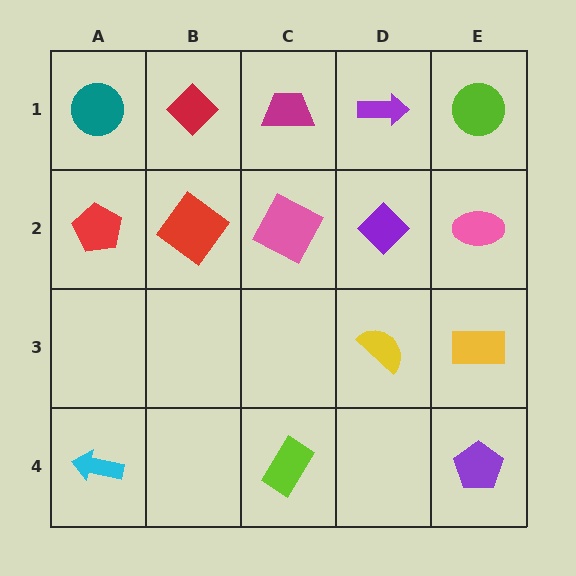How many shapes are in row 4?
3 shapes.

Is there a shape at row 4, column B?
No, that cell is empty.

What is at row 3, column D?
A yellow semicircle.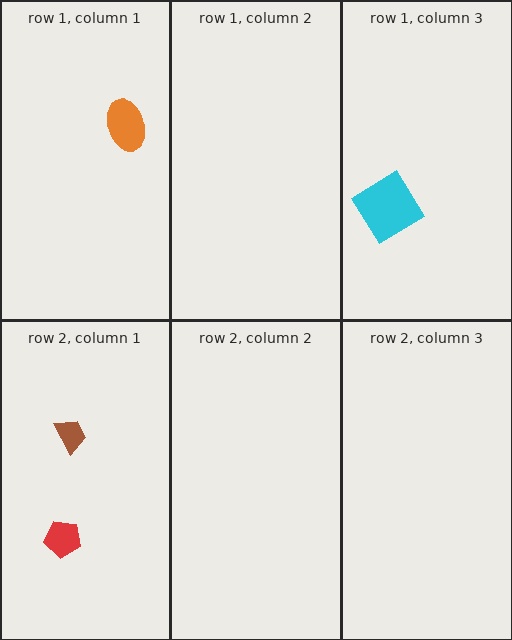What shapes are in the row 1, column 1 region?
The orange ellipse.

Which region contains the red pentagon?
The row 2, column 1 region.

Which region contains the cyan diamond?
The row 1, column 3 region.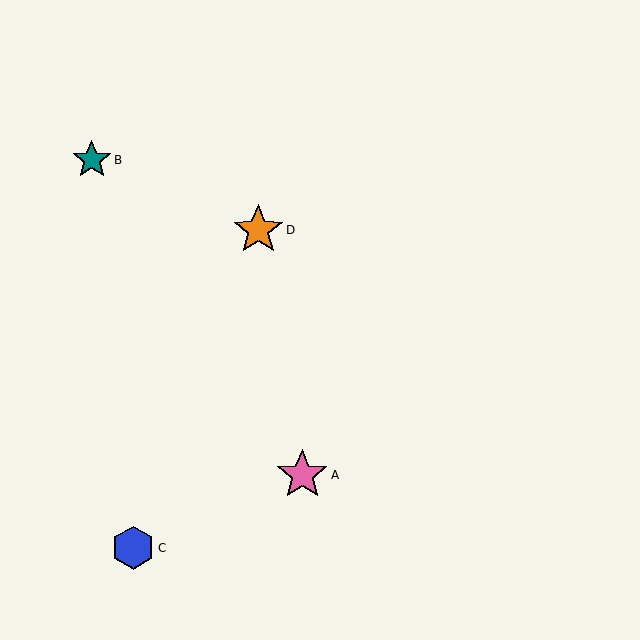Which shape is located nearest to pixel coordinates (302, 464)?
The pink star (labeled A) at (302, 475) is nearest to that location.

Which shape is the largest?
The pink star (labeled A) is the largest.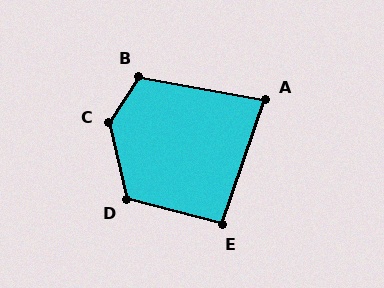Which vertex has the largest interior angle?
C, at approximately 134 degrees.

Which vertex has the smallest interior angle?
A, at approximately 81 degrees.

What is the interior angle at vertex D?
Approximately 117 degrees (obtuse).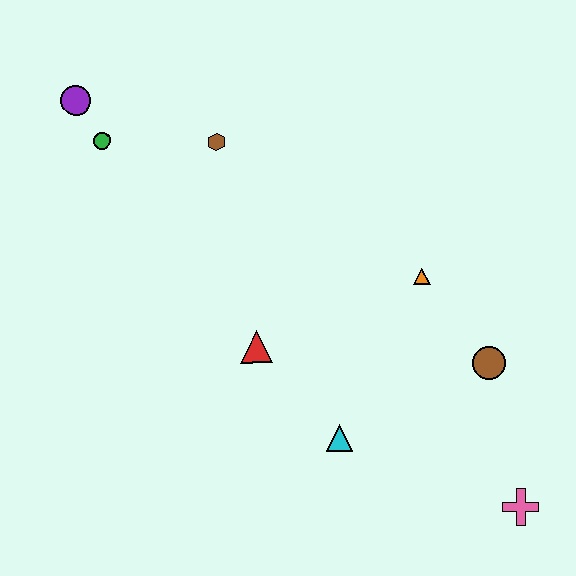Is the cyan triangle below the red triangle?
Yes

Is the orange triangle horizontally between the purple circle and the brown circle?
Yes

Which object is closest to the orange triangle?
The brown circle is closest to the orange triangle.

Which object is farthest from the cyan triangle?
The purple circle is farthest from the cyan triangle.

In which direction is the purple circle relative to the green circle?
The purple circle is above the green circle.